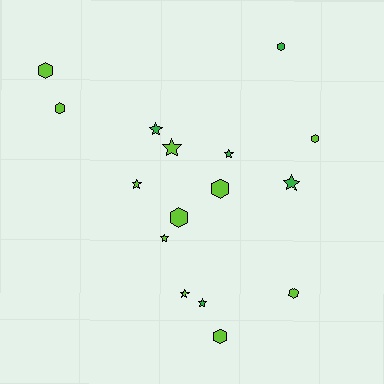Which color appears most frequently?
Lime, with 11 objects.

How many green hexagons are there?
There is 1 green hexagon.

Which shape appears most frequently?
Star, with 8 objects.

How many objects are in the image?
There are 16 objects.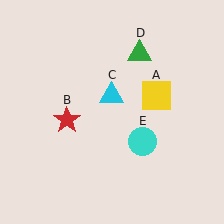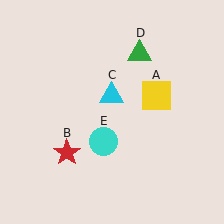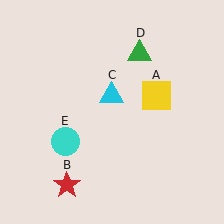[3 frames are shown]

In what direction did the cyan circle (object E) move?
The cyan circle (object E) moved left.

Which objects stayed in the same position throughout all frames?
Yellow square (object A) and cyan triangle (object C) and green triangle (object D) remained stationary.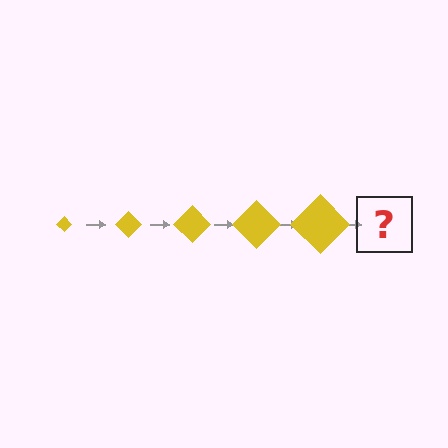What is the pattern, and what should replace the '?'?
The pattern is that the diamond gets progressively larger each step. The '?' should be a yellow diamond, larger than the previous one.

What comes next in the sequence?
The next element should be a yellow diamond, larger than the previous one.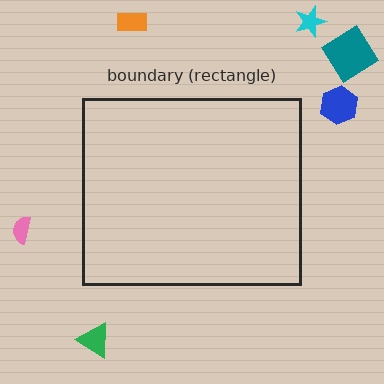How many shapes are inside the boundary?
0 inside, 6 outside.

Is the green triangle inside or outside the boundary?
Outside.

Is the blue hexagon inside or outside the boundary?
Outside.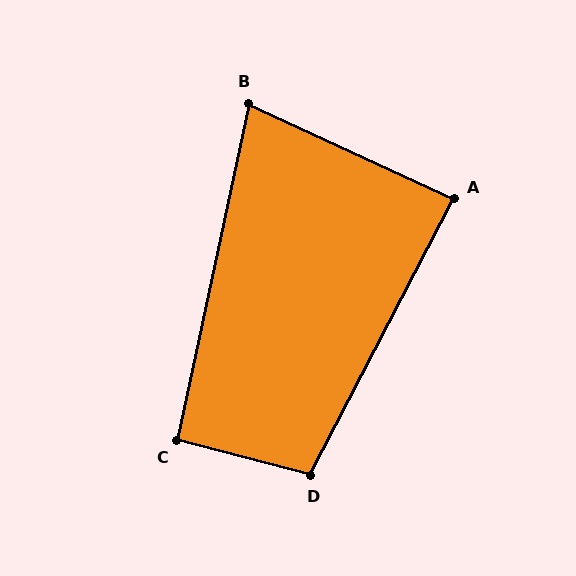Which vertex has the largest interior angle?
D, at approximately 103 degrees.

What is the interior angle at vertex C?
Approximately 93 degrees (approximately right).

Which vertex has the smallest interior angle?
B, at approximately 77 degrees.